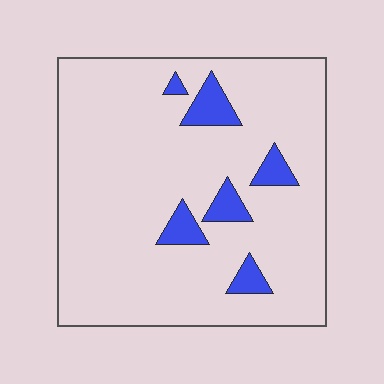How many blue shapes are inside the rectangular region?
6.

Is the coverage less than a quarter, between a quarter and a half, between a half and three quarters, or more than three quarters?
Less than a quarter.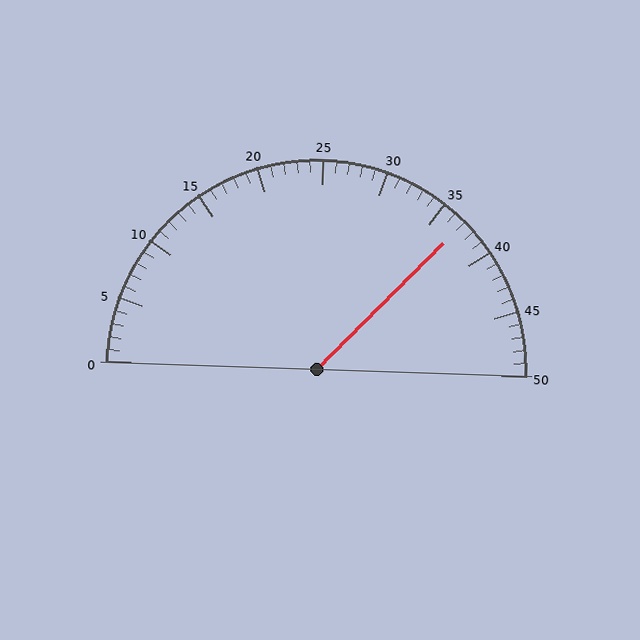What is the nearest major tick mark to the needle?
The nearest major tick mark is 35.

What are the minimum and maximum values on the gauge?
The gauge ranges from 0 to 50.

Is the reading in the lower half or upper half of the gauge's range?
The reading is in the upper half of the range (0 to 50).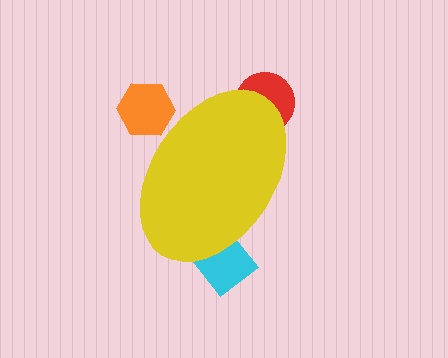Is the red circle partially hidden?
Yes, the red circle is partially hidden behind the yellow ellipse.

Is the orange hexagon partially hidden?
Yes, the orange hexagon is partially hidden behind the yellow ellipse.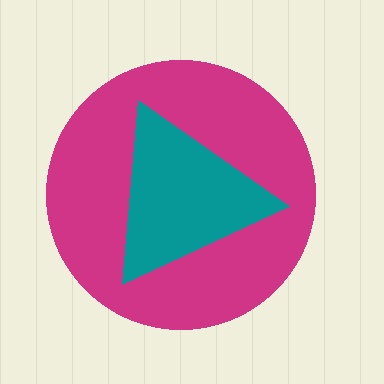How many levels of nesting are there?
2.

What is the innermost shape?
The teal triangle.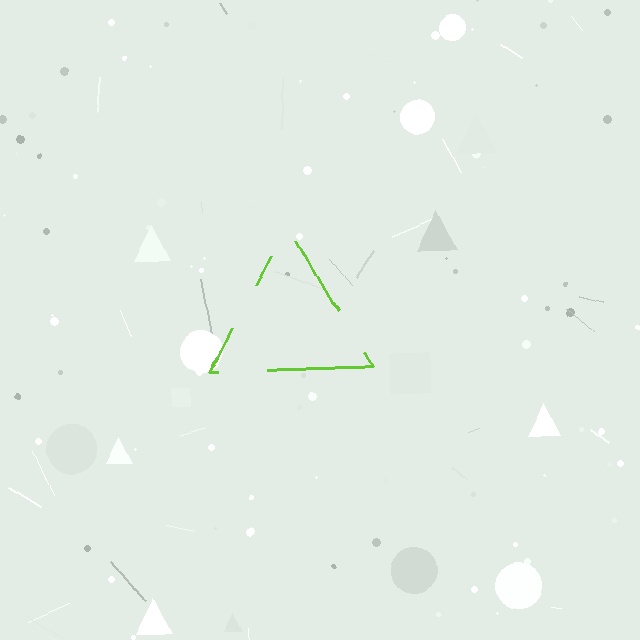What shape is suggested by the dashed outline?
The dashed outline suggests a triangle.